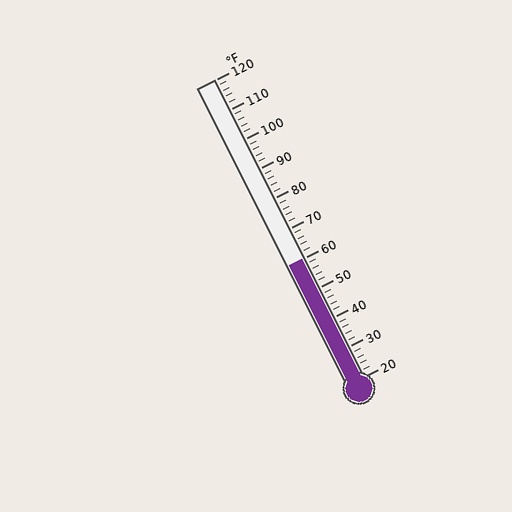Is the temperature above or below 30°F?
The temperature is above 30°F.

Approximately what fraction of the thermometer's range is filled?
The thermometer is filled to approximately 40% of its range.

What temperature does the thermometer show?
The thermometer shows approximately 60°F.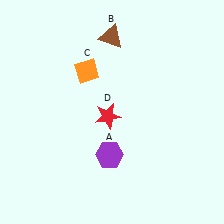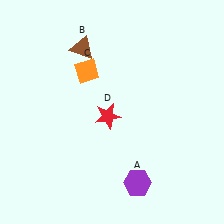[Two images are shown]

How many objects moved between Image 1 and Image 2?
2 objects moved between the two images.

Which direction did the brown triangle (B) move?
The brown triangle (B) moved left.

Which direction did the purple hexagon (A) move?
The purple hexagon (A) moved right.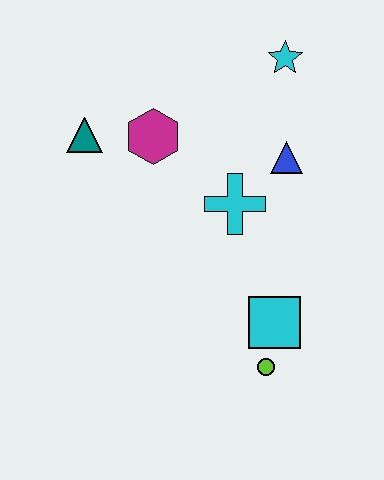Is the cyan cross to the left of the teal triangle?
No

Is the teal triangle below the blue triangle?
No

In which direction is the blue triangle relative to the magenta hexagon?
The blue triangle is to the right of the magenta hexagon.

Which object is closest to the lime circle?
The cyan square is closest to the lime circle.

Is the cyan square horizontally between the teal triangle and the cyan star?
Yes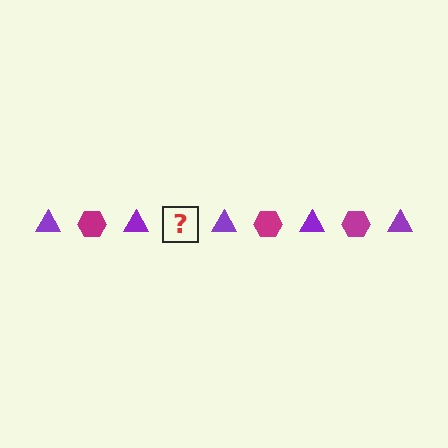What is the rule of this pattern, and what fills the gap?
The rule is that the pattern alternates between purple triangle and magenta hexagon. The gap should be filled with a magenta hexagon.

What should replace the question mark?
The question mark should be replaced with a magenta hexagon.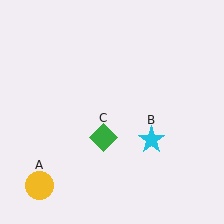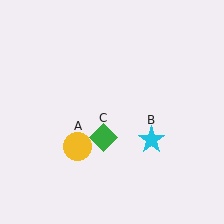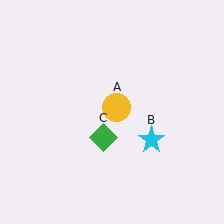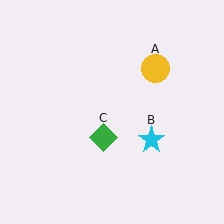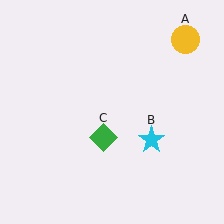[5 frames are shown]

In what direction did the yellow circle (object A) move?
The yellow circle (object A) moved up and to the right.